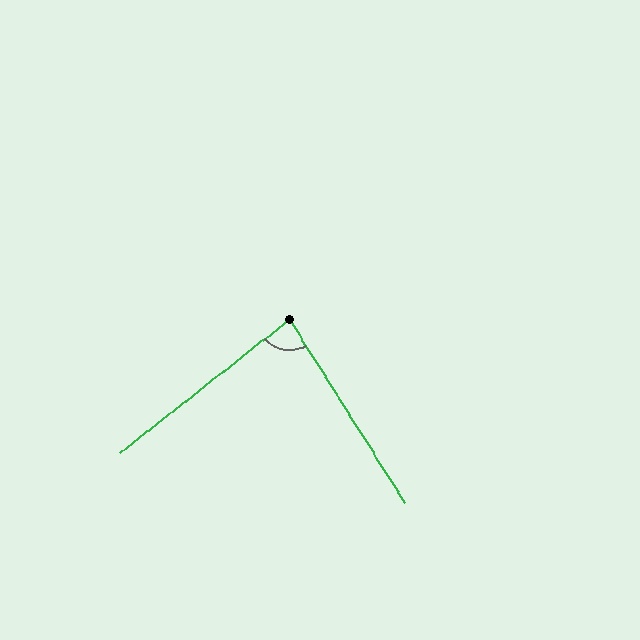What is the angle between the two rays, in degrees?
Approximately 84 degrees.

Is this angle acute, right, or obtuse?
It is acute.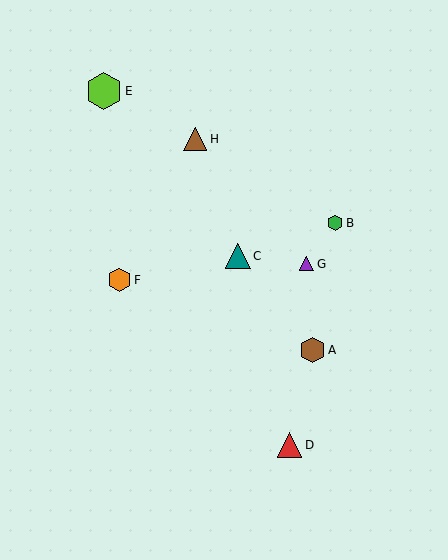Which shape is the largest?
The lime hexagon (labeled E) is the largest.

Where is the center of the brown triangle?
The center of the brown triangle is at (195, 139).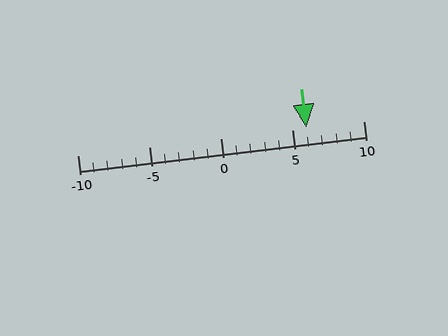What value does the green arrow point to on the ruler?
The green arrow points to approximately 6.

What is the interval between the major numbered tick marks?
The major tick marks are spaced 5 units apart.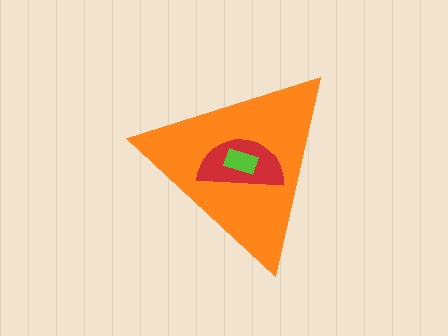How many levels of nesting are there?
3.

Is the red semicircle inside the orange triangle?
Yes.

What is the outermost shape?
The orange triangle.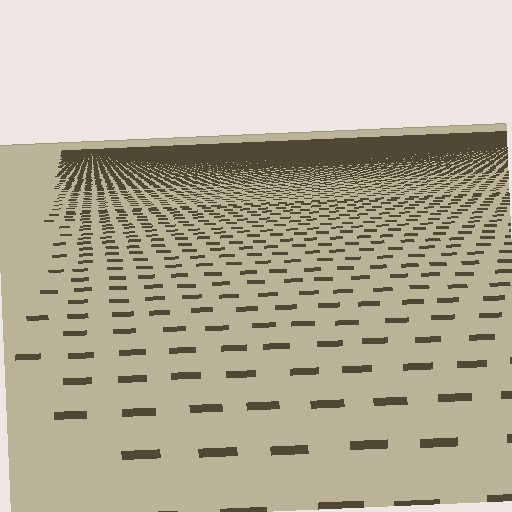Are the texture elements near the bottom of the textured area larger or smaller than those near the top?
Larger. Near the bottom, elements are closer to the viewer and appear at a bigger on-screen size.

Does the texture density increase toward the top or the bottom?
Density increases toward the top.